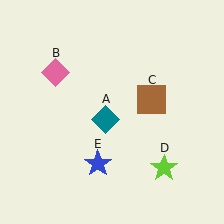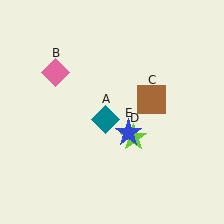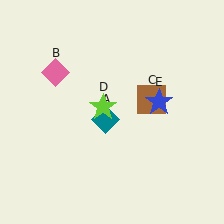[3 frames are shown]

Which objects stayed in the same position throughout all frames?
Teal diamond (object A) and pink diamond (object B) and brown square (object C) remained stationary.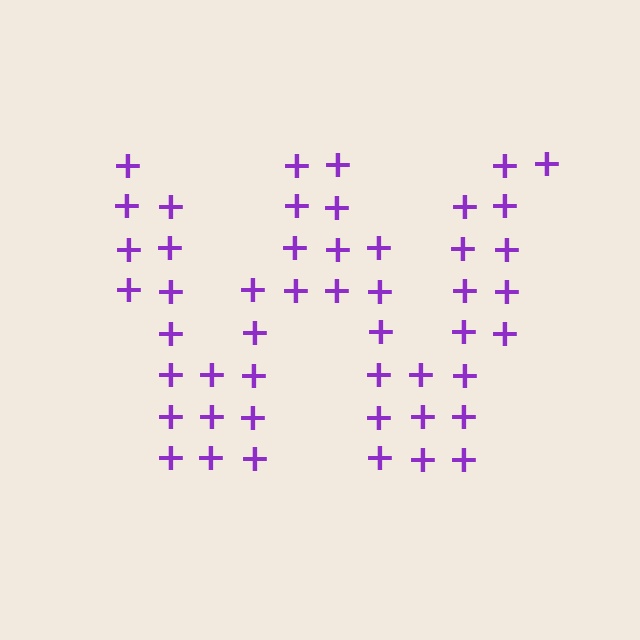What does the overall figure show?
The overall figure shows the letter W.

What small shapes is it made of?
It is made of small plus signs.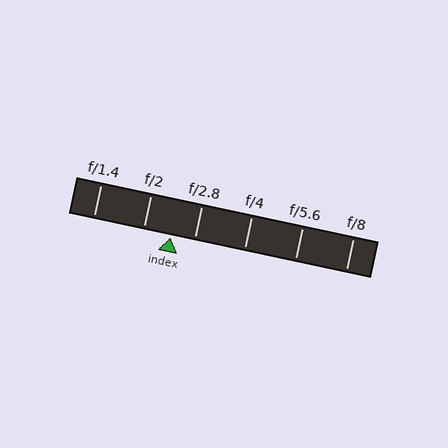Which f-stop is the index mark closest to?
The index mark is closest to f/2.8.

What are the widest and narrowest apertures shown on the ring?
The widest aperture shown is f/1.4 and the narrowest is f/8.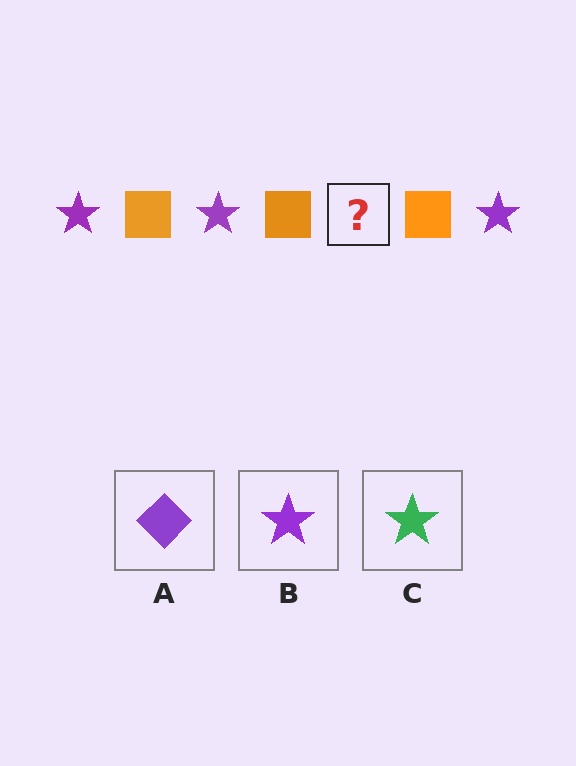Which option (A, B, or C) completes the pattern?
B.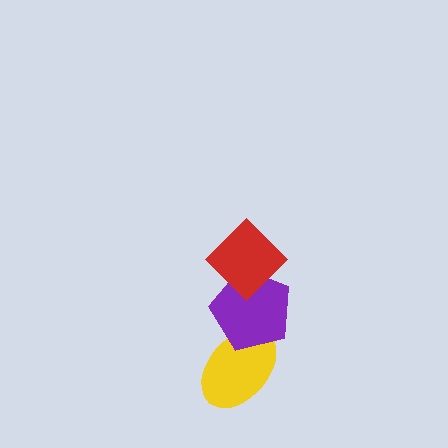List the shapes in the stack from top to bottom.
From top to bottom: the red diamond, the purple pentagon, the yellow ellipse.